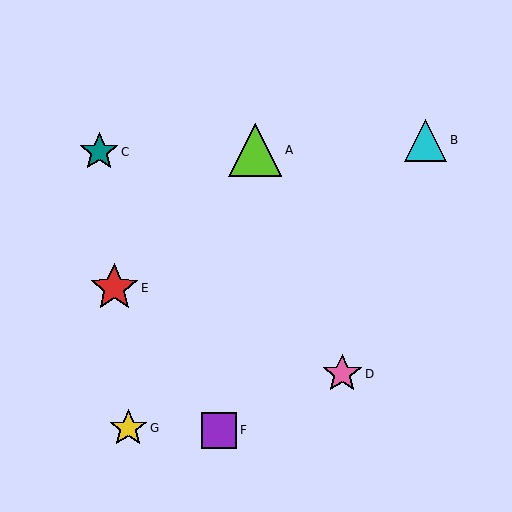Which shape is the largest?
The lime triangle (labeled A) is the largest.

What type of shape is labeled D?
Shape D is a pink star.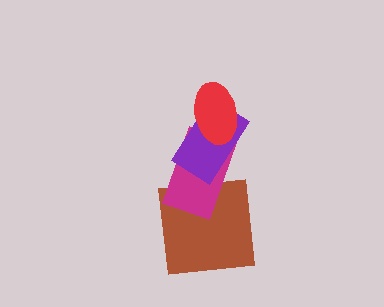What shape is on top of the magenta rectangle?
The purple rectangle is on top of the magenta rectangle.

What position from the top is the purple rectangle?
The purple rectangle is 2nd from the top.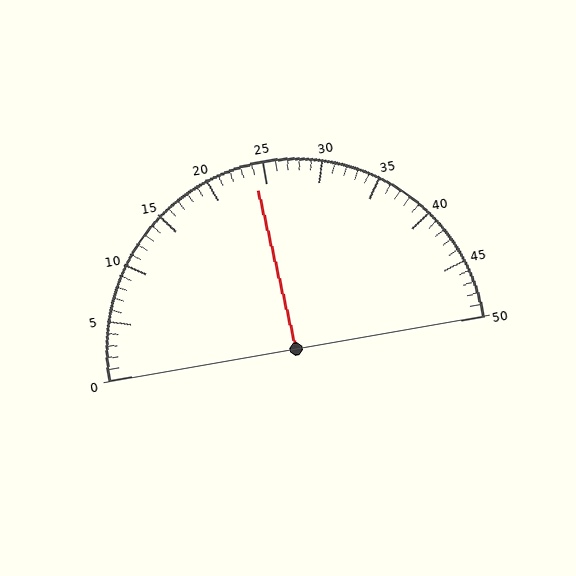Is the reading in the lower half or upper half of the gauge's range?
The reading is in the lower half of the range (0 to 50).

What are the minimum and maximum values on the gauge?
The gauge ranges from 0 to 50.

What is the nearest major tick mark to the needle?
The nearest major tick mark is 25.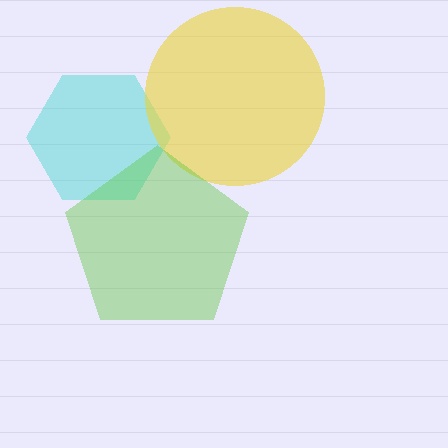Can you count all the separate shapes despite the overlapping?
Yes, there are 3 separate shapes.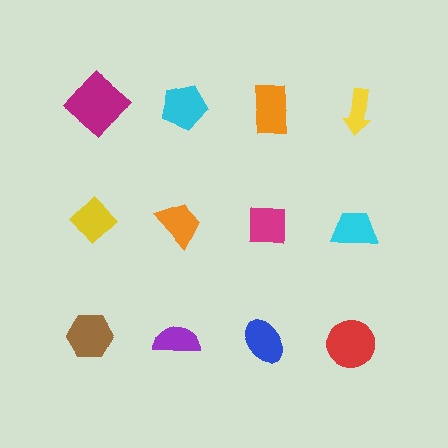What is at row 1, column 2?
A cyan pentagon.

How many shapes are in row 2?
4 shapes.